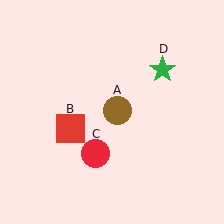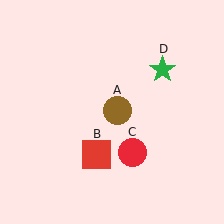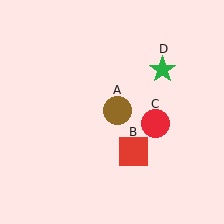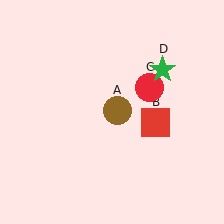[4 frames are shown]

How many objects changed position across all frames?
2 objects changed position: red square (object B), red circle (object C).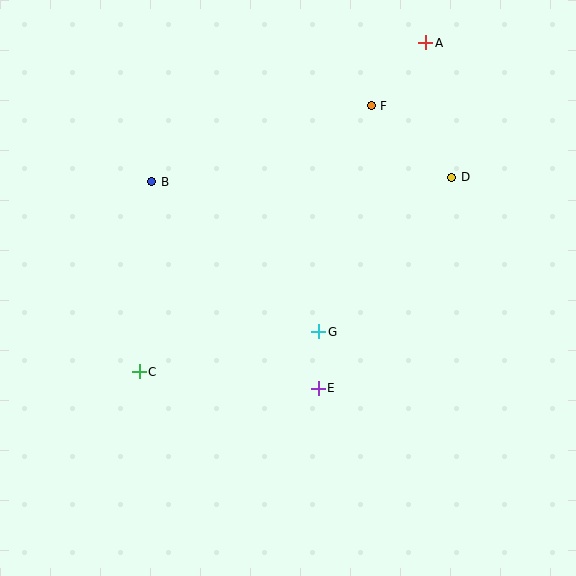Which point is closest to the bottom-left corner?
Point C is closest to the bottom-left corner.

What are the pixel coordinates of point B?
Point B is at (152, 182).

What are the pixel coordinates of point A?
Point A is at (426, 43).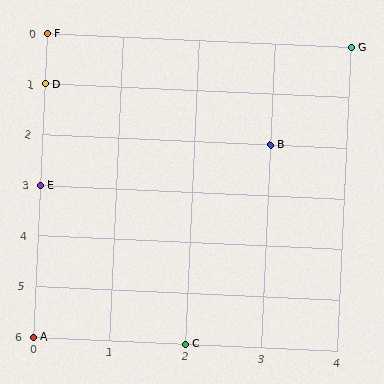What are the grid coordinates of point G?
Point G is at grid coordinates (4, 0).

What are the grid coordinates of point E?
Point E is at grid coordinates (0, 3).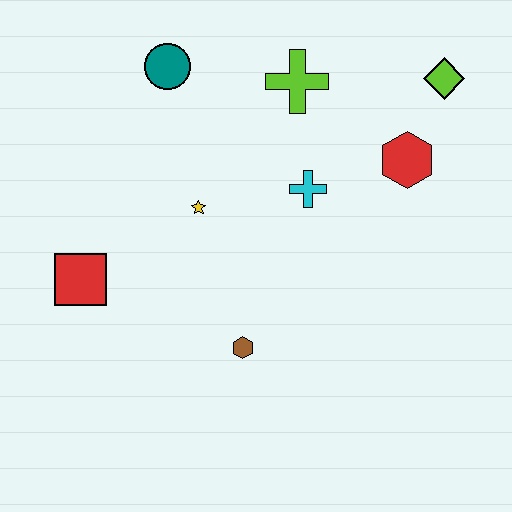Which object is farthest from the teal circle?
The brown hexagon is farthest from the teal circle.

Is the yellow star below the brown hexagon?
No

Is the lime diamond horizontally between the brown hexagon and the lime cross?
No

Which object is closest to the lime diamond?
The red hexagon is closest to the lime diamond.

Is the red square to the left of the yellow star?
Yes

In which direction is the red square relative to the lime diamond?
The red square is to the left of the lime diamond.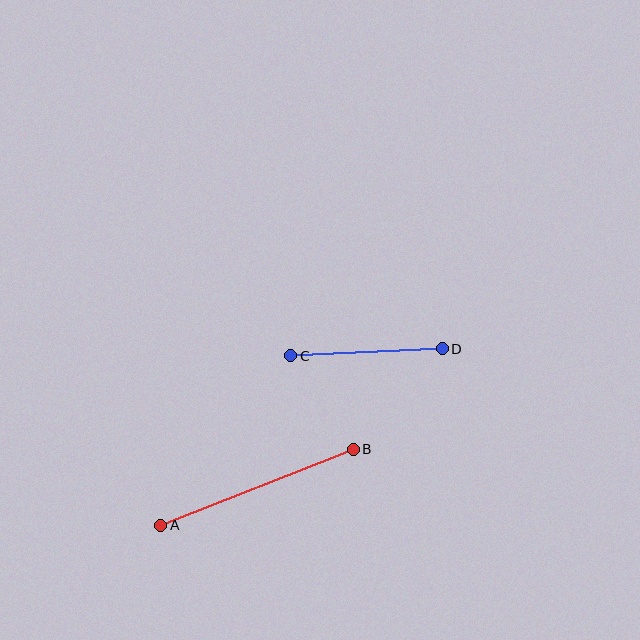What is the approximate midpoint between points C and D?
The midpoint is at approximately (367, 352) pixels.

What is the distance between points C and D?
The distance is approximately 152 pixels.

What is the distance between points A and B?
The distance is approximately 207 pixels.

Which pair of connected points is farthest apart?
Points A and B are farthest apart.